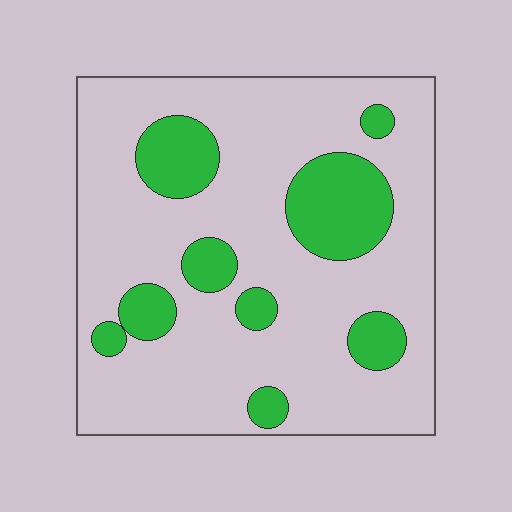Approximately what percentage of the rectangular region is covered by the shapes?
Approximately 20%.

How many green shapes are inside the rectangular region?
9.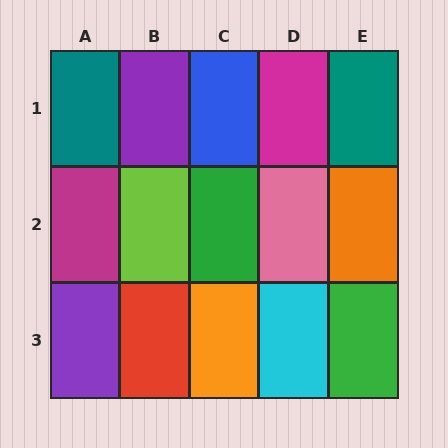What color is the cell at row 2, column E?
Orange.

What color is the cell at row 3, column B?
Red.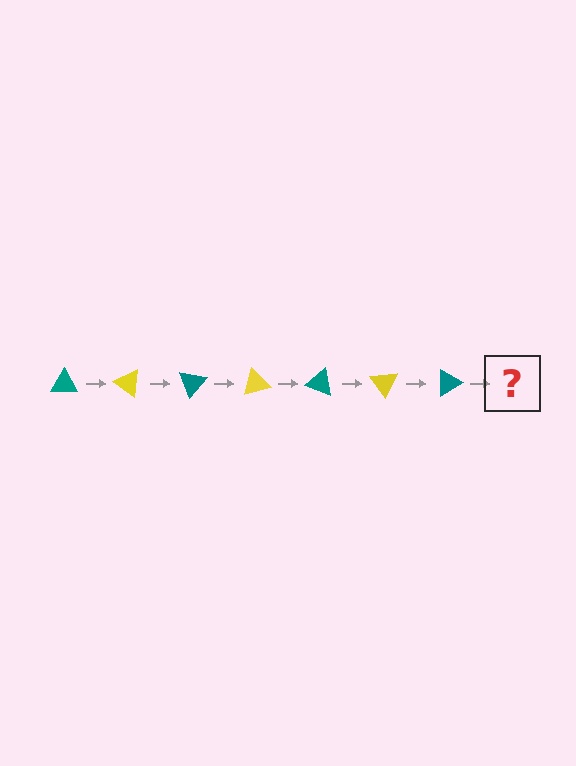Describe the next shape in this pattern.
It should be a yellow triangle, rotated 245 degrees from the start.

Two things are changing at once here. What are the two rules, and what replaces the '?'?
The two rules are that it rotates 35 degrees each step and the color cycles through teal and yellow. The '?' should be a yellow triangle, rotated 245 degrees from the start.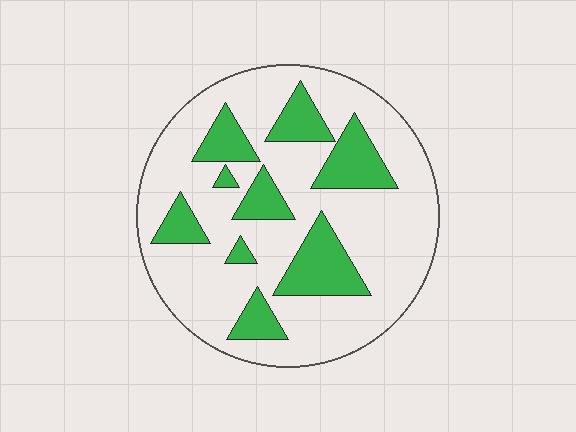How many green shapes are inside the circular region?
9.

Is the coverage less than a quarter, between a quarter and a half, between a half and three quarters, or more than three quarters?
Between a quarter and a half.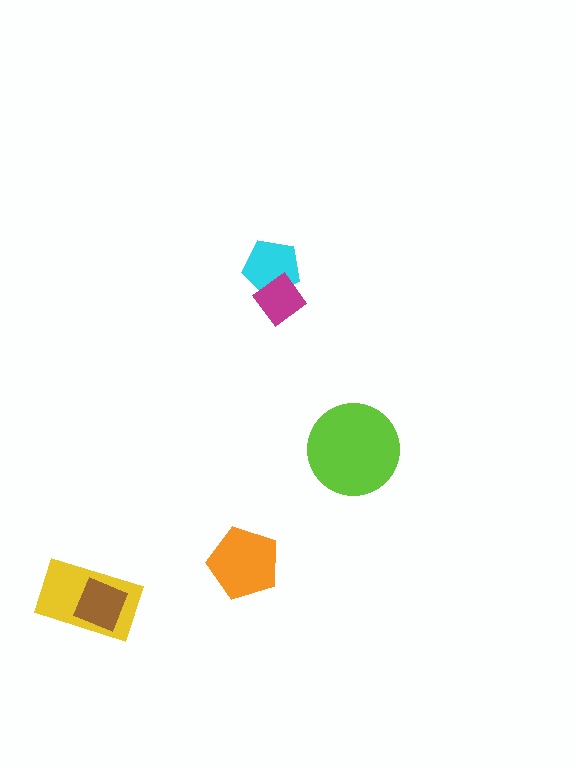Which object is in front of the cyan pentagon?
The magenta diamond is in front of the cyan pentagon.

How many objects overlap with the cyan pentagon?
1 object overlaps with the cyan pentagon.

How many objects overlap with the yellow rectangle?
1 object overlaps with the yellow rectangle.